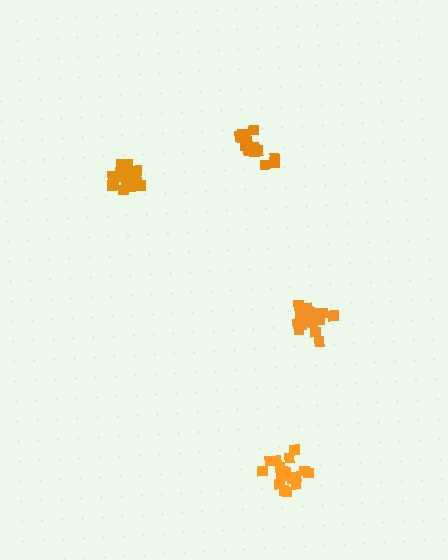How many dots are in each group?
Group 1: 17 dots, Group 2: 19 dots, Group 3: 18 dots, Group 4: 17 dots (71 total).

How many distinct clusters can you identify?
There are 4 distinct clusters.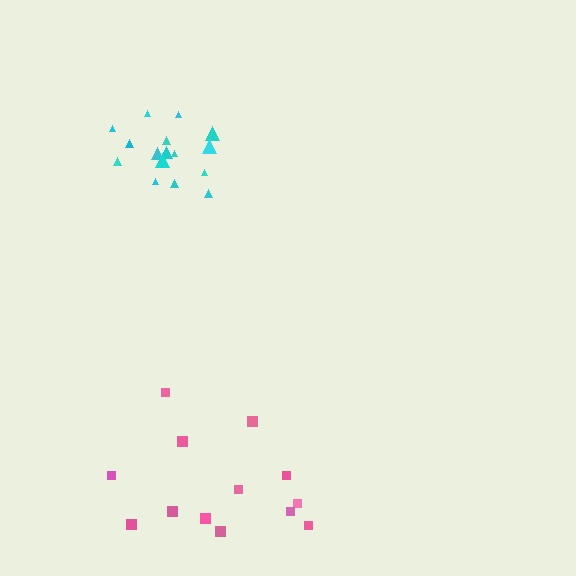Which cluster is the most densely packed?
Cyan.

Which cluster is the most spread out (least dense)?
Pink.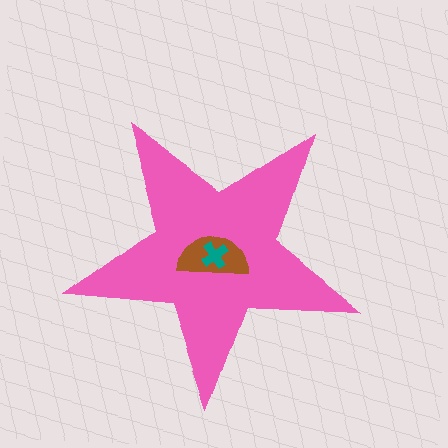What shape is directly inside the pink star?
The brown semicircle.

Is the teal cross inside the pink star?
Yes.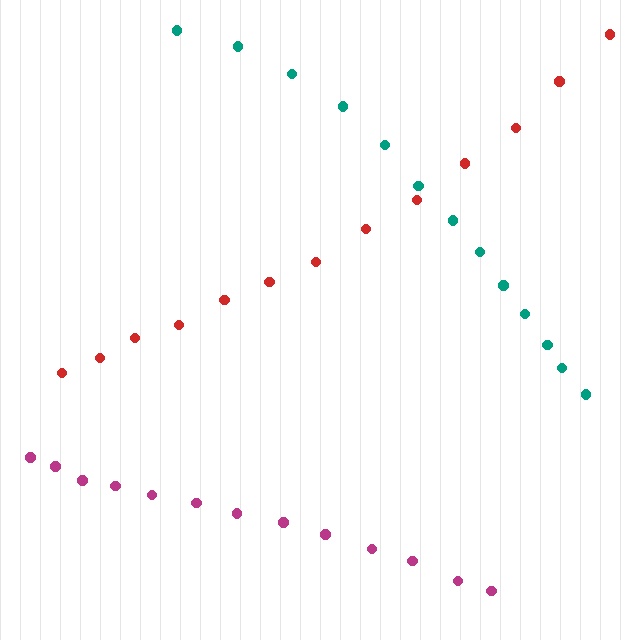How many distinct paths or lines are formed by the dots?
There are 3 distinct paths.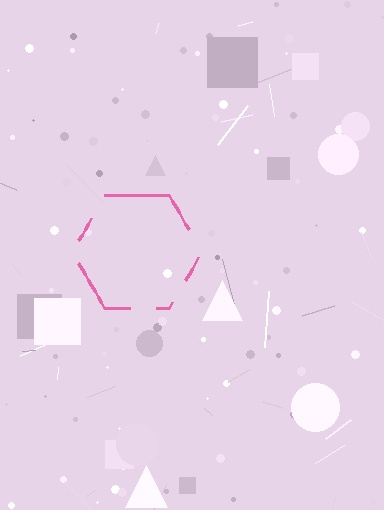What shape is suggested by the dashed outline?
The dashed outline suggests a hexagon.